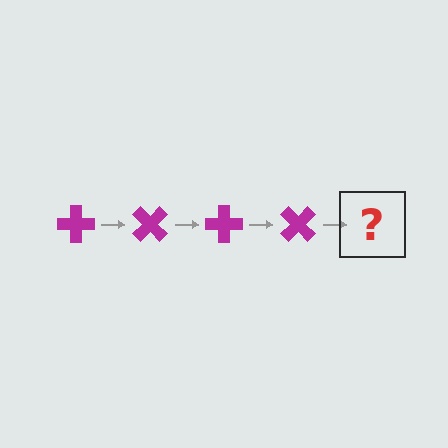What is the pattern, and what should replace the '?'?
The pattern is that the cross rotates 45 degrees each step. The '?' should be a magenta cross rotated 180 degrees.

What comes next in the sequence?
The next element should be a magenta cross rotated 180 degrees.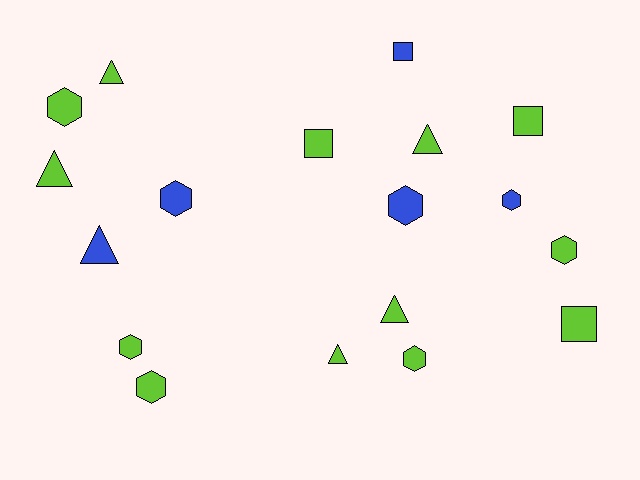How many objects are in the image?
There are 18 objects.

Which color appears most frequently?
Lime, with 13 objects.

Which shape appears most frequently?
Hexagon, with 8 objects.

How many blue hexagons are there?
There are 3 blue hexagons.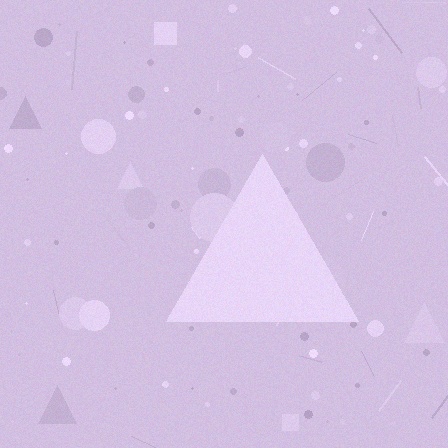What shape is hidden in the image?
A triangle is hidden in the image.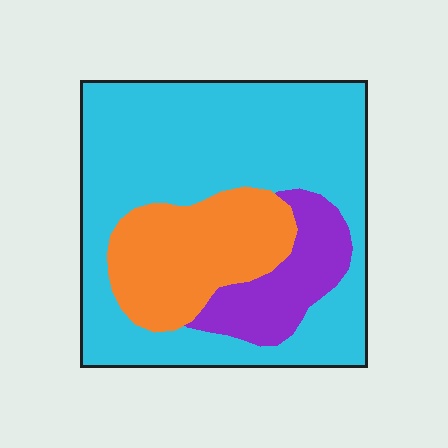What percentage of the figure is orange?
Orange takes up about one fifth (1/5) of the figure.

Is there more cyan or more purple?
Cyan.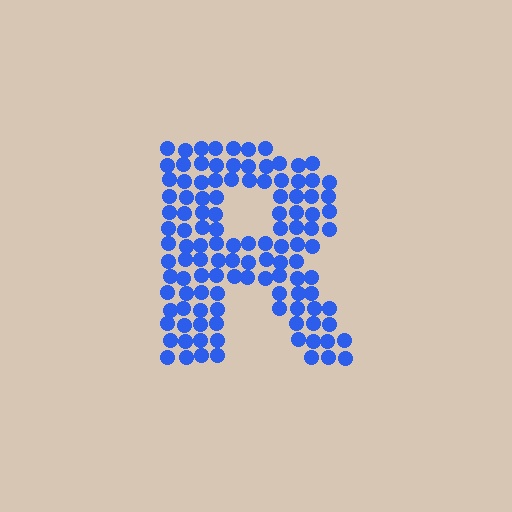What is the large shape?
The large shape is the letter R.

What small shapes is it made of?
It is made of small circles.